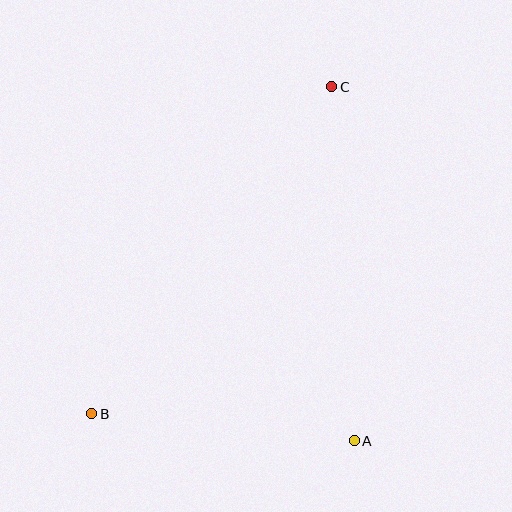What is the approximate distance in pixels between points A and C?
The distance between A and C is approximately 355 pixels.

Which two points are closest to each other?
Points A and B are closest to each other.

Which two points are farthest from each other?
Points B and C are farthest from each other.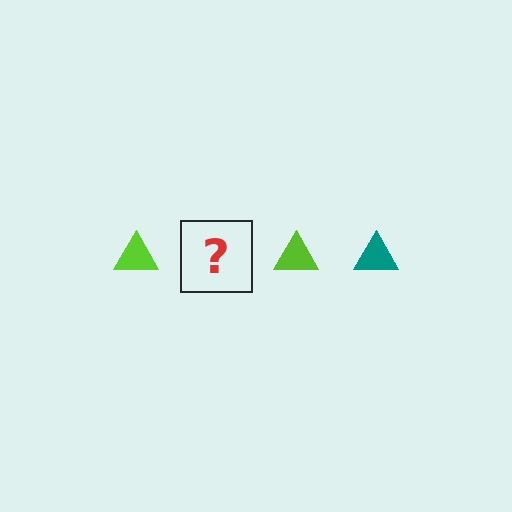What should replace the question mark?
The question mark should be replaced with a teal triangle.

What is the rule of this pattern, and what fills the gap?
The rule is that the pattern cycles through lime, teal triangles. The gap should be filled with a teal triangle.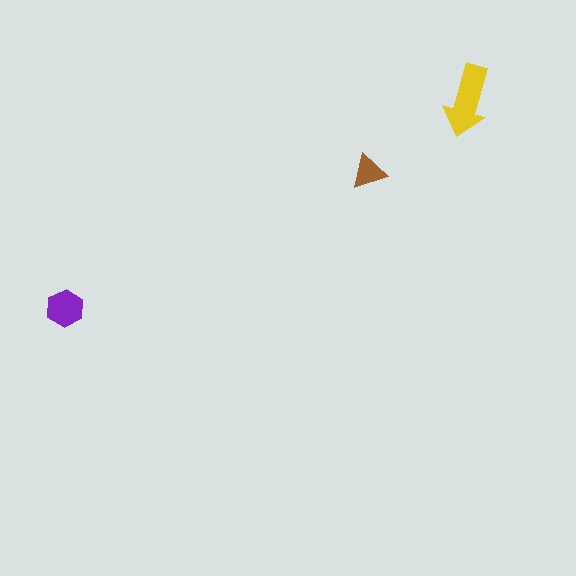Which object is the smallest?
The brown triangle.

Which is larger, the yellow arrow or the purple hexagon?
The yellow arrow.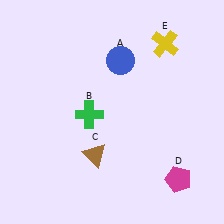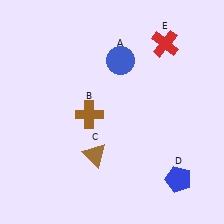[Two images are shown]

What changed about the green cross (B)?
In Image 1, B is green. In Image 2, it changed to brown.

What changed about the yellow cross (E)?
In Image 1, E is yellow. In Image 2, it changed to red.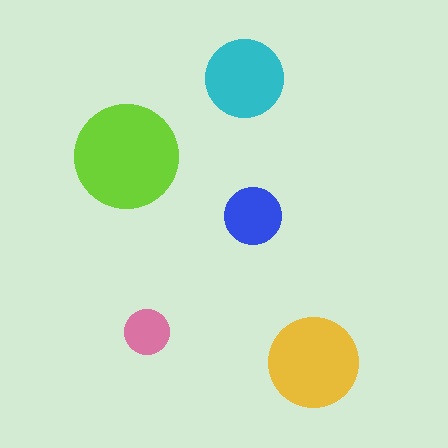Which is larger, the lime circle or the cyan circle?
The lime one.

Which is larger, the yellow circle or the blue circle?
The yellow one.